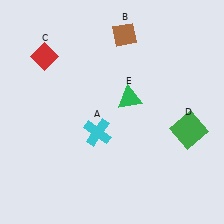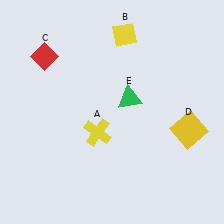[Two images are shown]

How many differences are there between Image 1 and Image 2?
There are 3 differences between the two images.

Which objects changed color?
A changed from cyan to yellow. B changed from brown to yellow. D changed from green to yellow.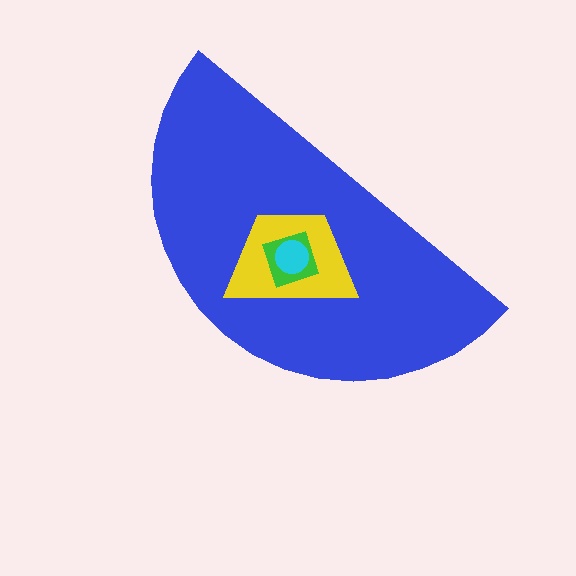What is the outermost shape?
The blue semicircle.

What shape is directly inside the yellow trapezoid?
The green diamond.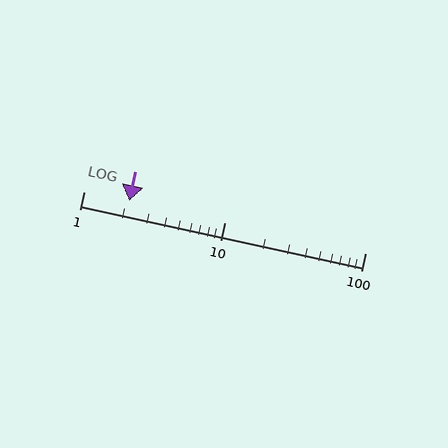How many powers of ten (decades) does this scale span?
The scale spans 2 decades, from 1 to 100.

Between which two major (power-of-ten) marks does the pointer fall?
The pointer is between 1 and 10.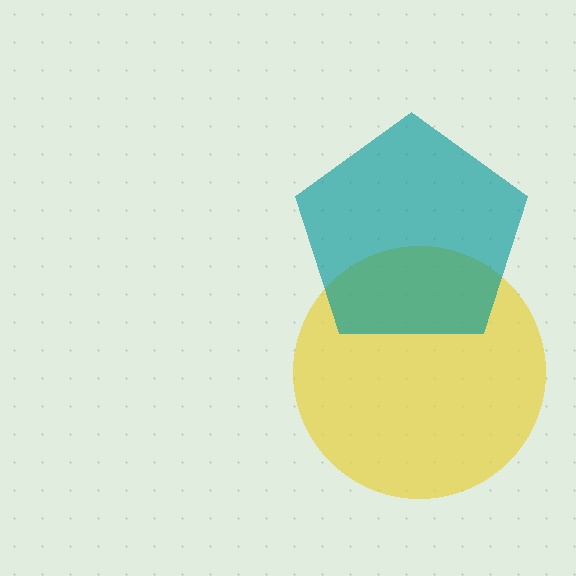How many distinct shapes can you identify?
There are 2 distinct shapes: a yellow circle, a teal pentagon.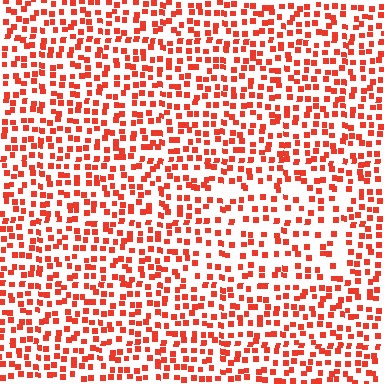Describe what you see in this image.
The image contains small red elements arranged at two different densities. A rectangle-shaped region is visible where the elements are less densely packed than the surrounding area.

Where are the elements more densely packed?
The elements are more densely packed outside the rectangle boundary.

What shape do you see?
I see a rectangle.